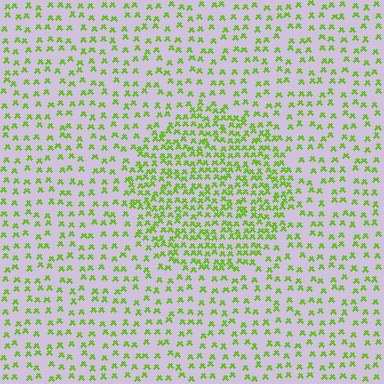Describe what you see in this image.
The image contains small lime elements arranged at two different densities. A circle-shaped region is visible where the elements are more densely packed than the surrounding area.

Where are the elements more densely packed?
The elements are more densely packed inside the circle boundary.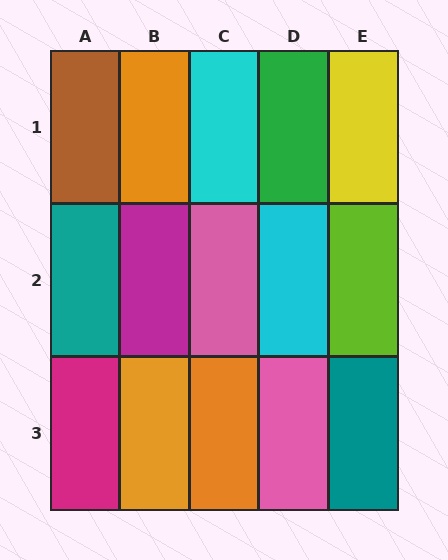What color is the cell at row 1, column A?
Brown.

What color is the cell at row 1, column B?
Orange.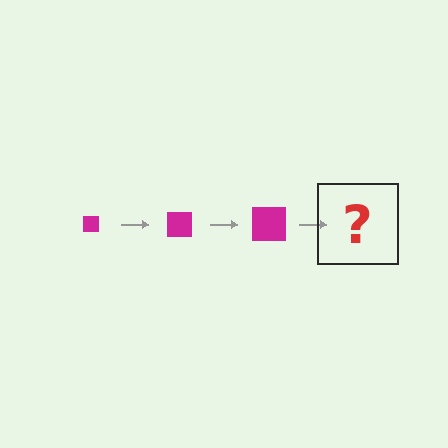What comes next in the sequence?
The next element should be a magenta square, larger than the previous one.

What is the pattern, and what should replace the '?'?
The pattern is that the square gets progressively larger each step. The '?' should be a magenta square, larger than the previous one.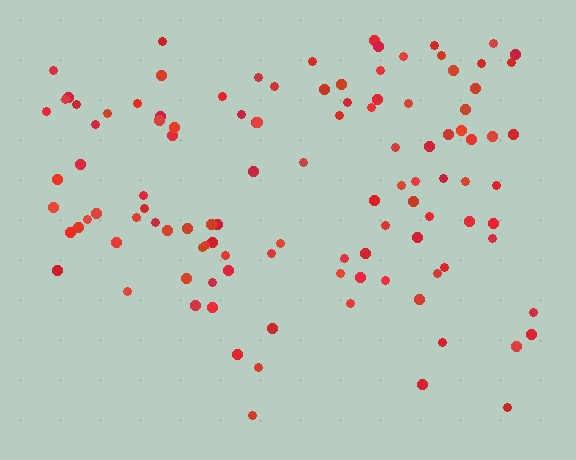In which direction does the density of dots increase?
From bottom to top, with the top side densest.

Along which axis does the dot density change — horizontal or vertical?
Vertical.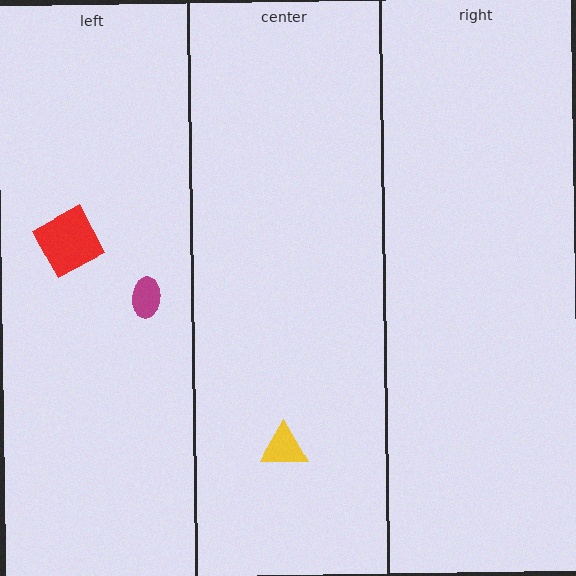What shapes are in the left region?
The red square, the magenta ellipse.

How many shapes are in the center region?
1.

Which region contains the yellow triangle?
The center region.